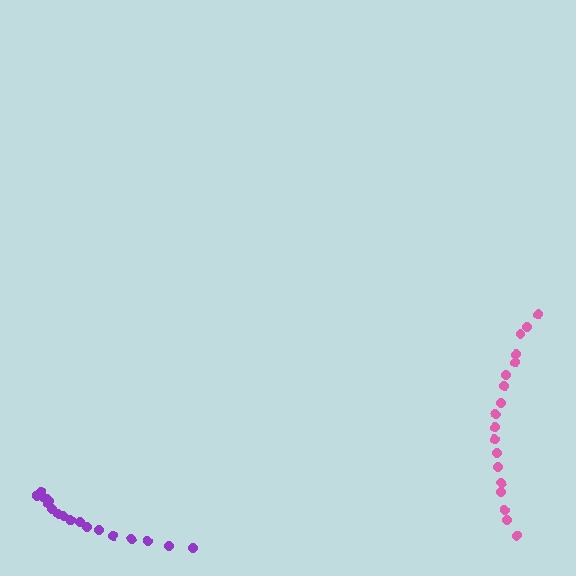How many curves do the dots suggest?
There are 2 distinct paths.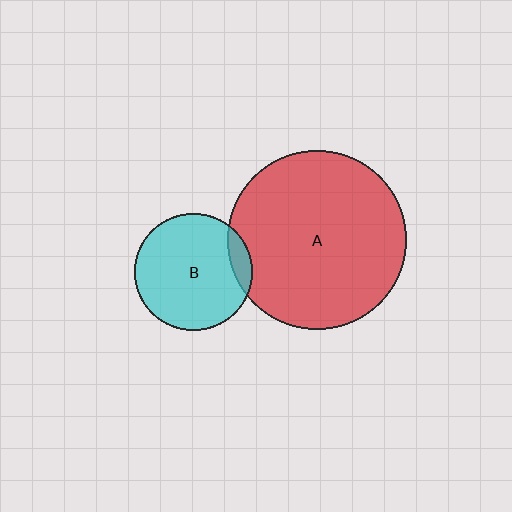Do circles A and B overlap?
Yes.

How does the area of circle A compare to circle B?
Approximately 2.3 times.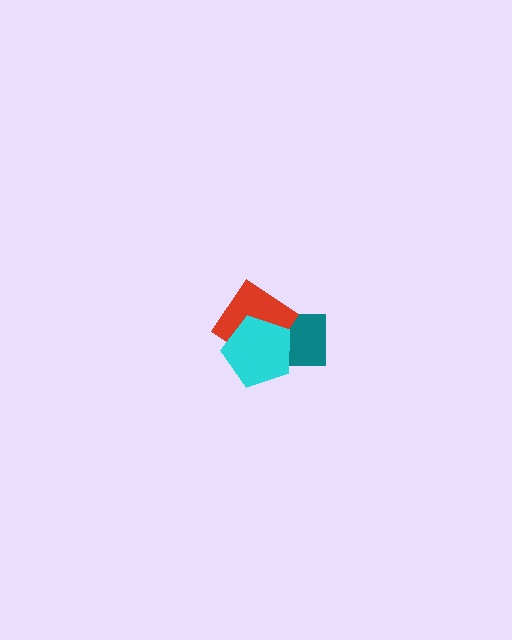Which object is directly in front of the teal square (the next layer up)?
The red diamond is directly in front of the teal square.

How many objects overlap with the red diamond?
2 objects overlap with the red diamond.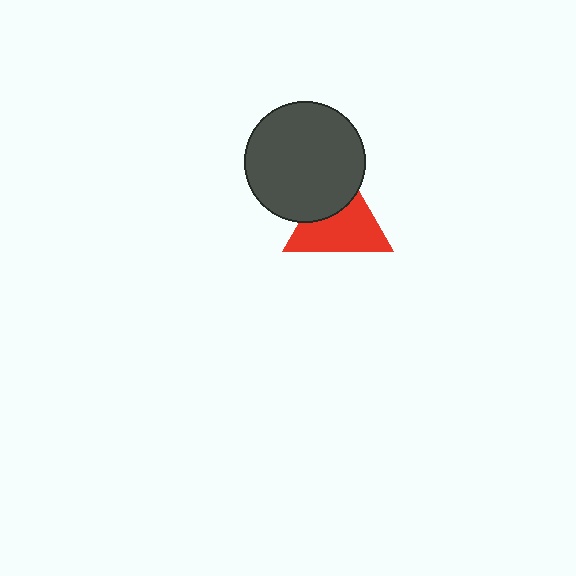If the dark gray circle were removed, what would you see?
You would see the complete red triangle.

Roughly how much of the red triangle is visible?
Most of it is visible (roughly 65%).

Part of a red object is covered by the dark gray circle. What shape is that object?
It is a triangle.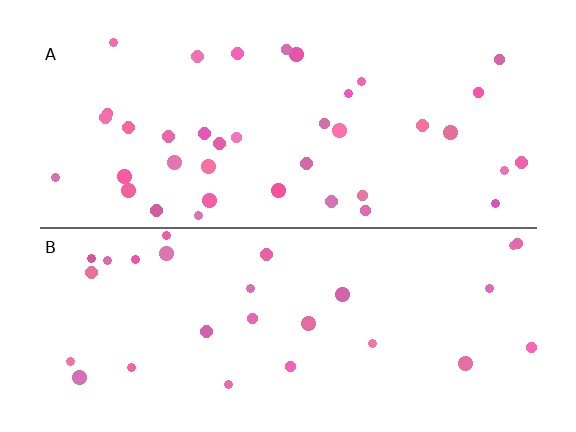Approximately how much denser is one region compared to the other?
Approximately 1.4× — region A over region B.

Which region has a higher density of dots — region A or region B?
A (the top).